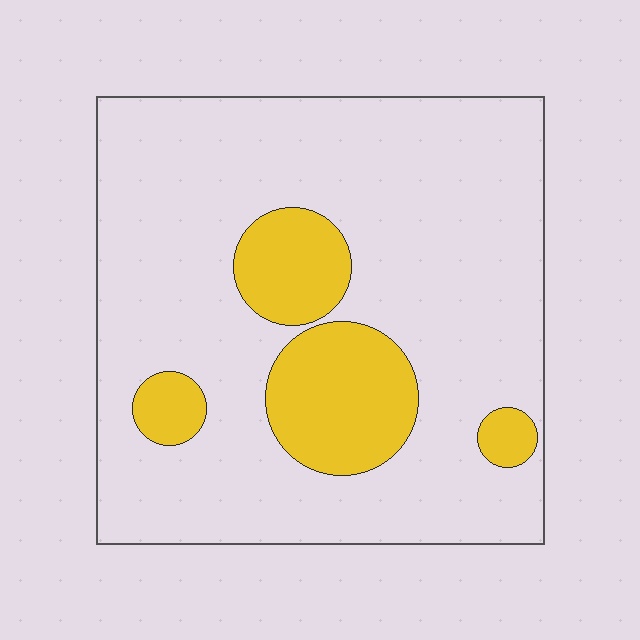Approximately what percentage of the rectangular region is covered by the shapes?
Approximately 20%.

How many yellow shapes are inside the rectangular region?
4.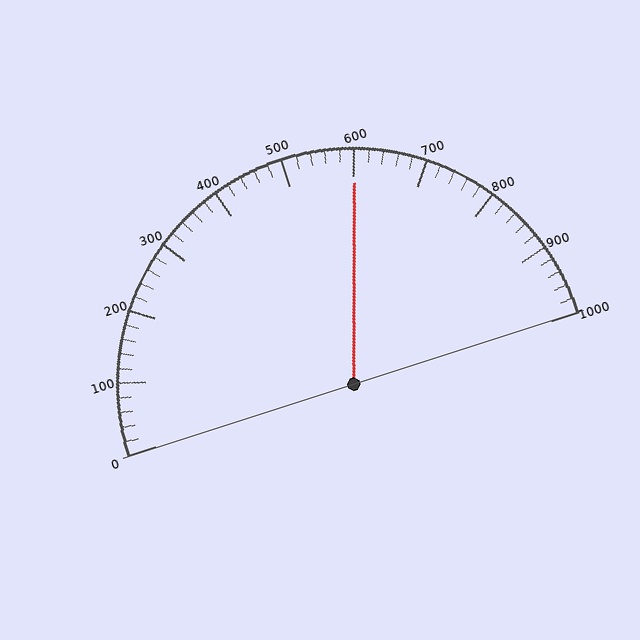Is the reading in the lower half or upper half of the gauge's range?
The reading is in the upper half of the range (0 to 1000).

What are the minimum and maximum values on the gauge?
The gauge ranges from 0 to 1000.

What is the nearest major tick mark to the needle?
The nearest major tick mark is 600.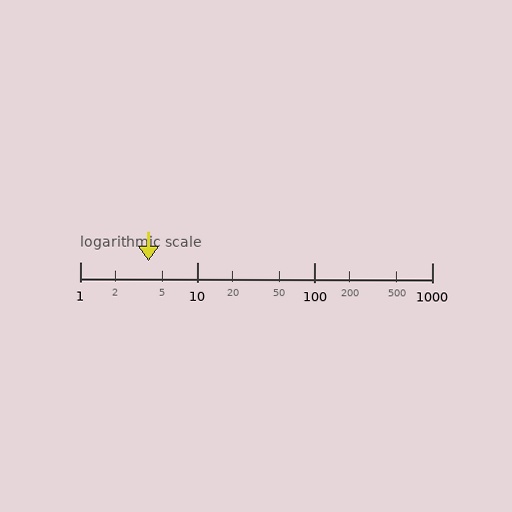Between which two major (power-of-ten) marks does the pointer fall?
The pointer is between 1 and 10.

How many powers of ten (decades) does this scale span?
The scale spans 3 decades, from 1 to 1000.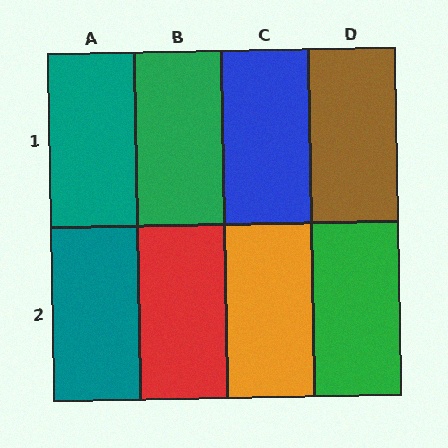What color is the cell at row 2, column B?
Red.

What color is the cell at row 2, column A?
Teal.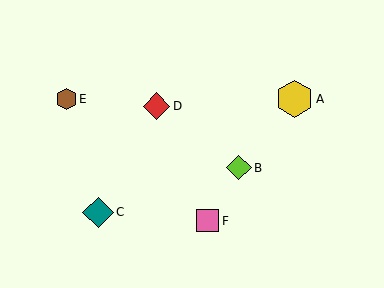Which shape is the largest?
The yellow hexagon (labeled A) is the largest.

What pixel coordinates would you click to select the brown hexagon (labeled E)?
Click at (66, 99) to select the brown hexagon E.